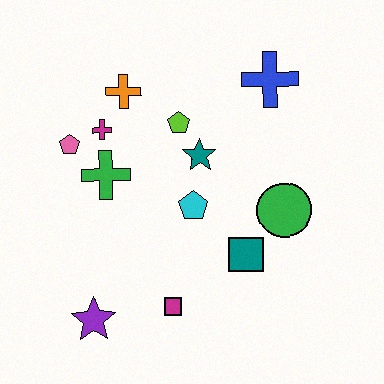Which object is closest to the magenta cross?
The pink pentagon is closest to the magenta cross.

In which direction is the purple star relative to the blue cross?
The purple star is below the blue cross.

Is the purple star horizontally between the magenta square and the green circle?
No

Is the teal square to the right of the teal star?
Yes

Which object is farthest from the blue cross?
The purple star is farthest from the blue cross.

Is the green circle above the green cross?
No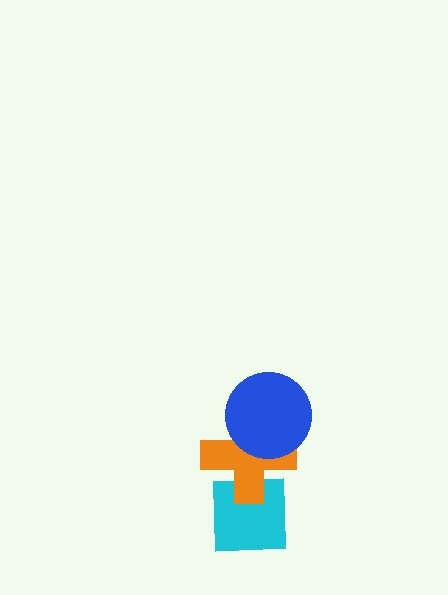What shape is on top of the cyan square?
The orange cross is on top of the cyan square.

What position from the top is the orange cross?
The orange cross is 2nd from the top.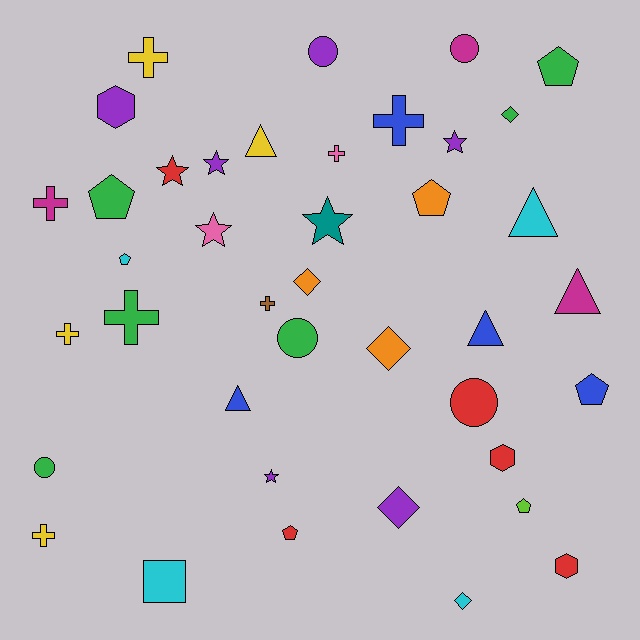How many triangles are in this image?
There are 5 triangles.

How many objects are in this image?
There are 40 objects.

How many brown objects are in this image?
There is 1 brown object.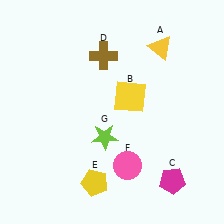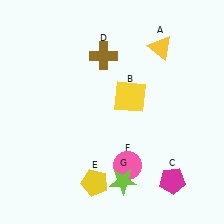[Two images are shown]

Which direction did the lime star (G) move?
The lime star (G) moved down.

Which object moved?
The lime star (G) moved down.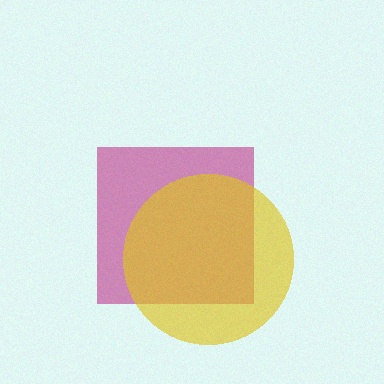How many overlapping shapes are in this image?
There are 2 overlapping shapes in the image.